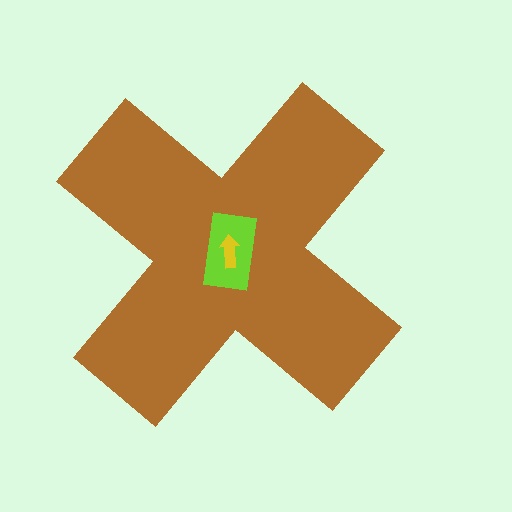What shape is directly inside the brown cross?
The lime rectangle.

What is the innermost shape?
The yellow arrow.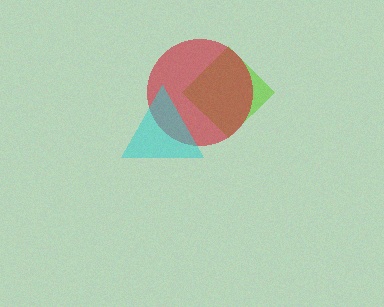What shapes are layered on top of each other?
The layered shapes are: a lime diamond, a red circle, a cyan triangle.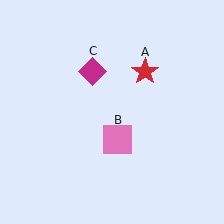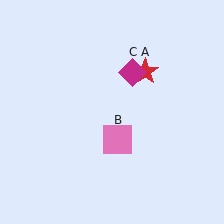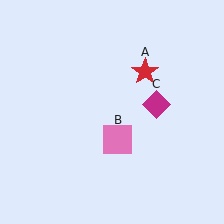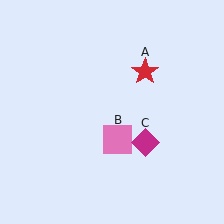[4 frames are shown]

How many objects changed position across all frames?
1 object changed position: magenta diamond (object C).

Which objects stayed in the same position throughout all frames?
Red star (object A) and pink square (object B) remained stationary.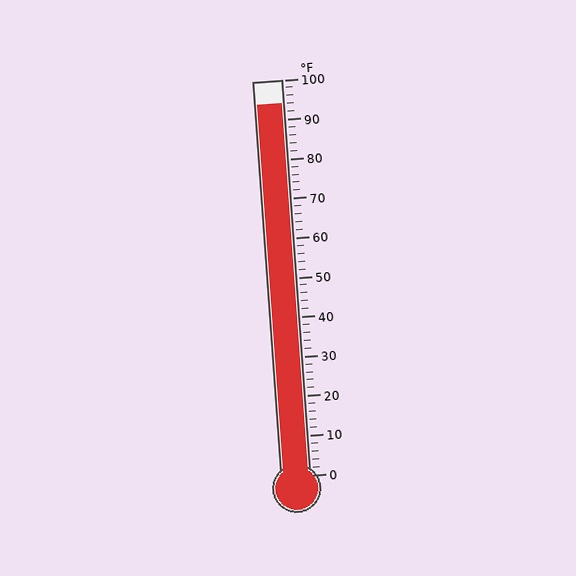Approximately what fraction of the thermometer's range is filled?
The thermometer is filled to approximately 95% of its range.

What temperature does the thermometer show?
The thermometer shows approximately 94°F.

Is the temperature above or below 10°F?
The temperature is above 10°F.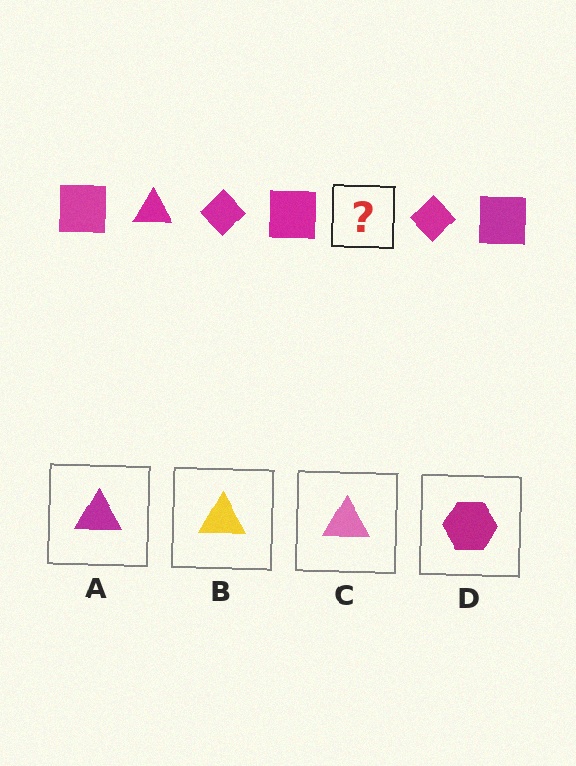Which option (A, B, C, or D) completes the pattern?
A.